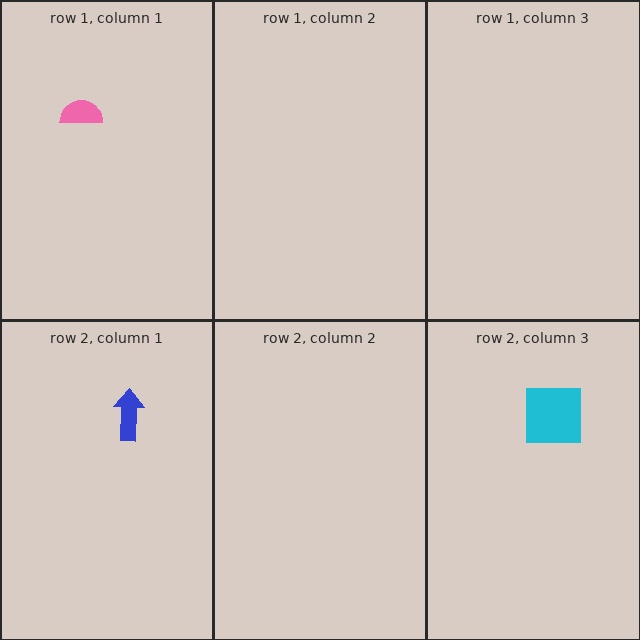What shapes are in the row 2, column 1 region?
The blue arrow.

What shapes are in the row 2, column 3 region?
The cyan square.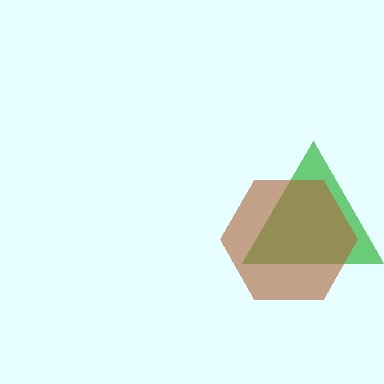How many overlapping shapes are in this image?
There are 2 overlapping shapes in the image.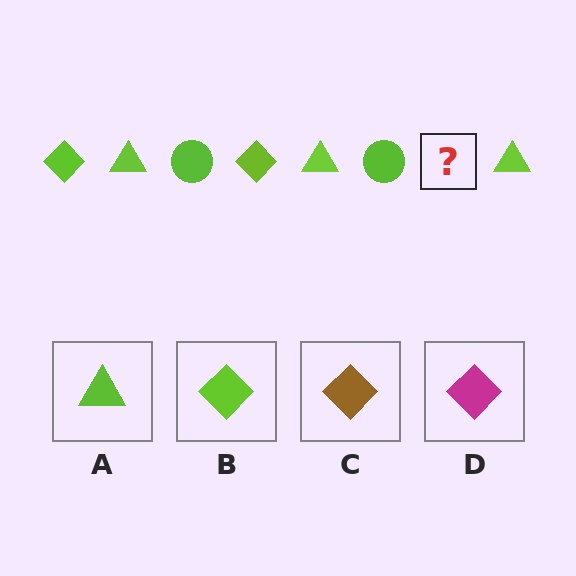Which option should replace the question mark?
Option B.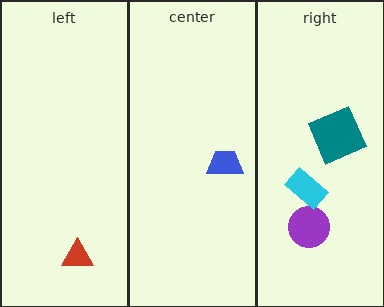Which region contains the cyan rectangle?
The right region.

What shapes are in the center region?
The blue trapezoid.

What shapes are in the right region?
The teal square, the purple circle, the cyan rectangle.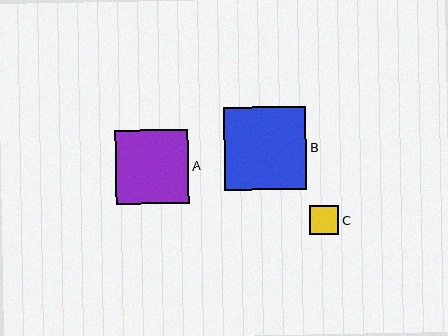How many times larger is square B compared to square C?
Square B is approximately 2.8 times the size of square C.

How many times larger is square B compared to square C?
Square B is approximately 2.8 times the size of square C.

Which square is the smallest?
Square C is the smallest with a size of approximately 29 pixels.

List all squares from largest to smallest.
From largest to smallest: B, A, C.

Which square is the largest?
Square B is the largest with a size of approximately 83 pixels.